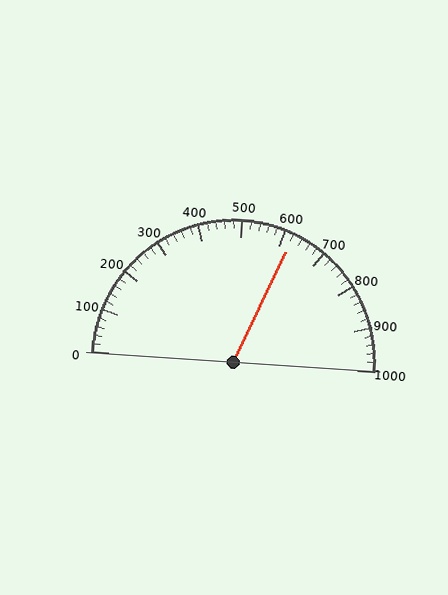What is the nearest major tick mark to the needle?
The nearest major tick mark is 600.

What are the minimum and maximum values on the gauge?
The gauge ranges from 0 to 1000.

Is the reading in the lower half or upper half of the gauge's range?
The reading is in the upper half of the range (0 to 1000).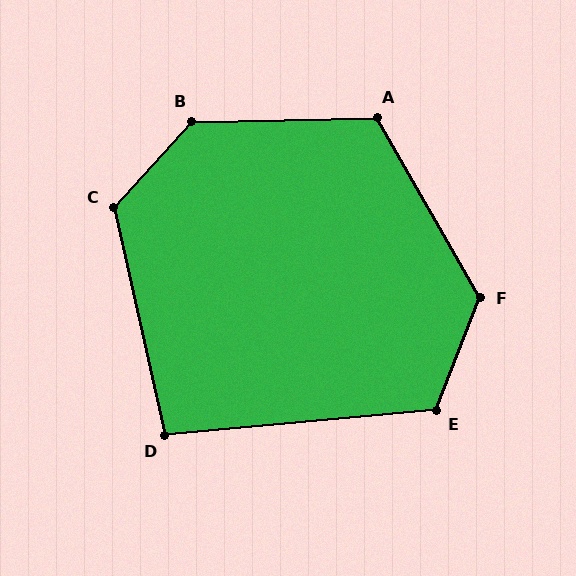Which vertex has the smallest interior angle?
D, at approximately 97 degrees.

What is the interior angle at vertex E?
Approximately 116 degrees (obtuse).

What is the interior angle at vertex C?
Approximately 125 degrees (obtuse).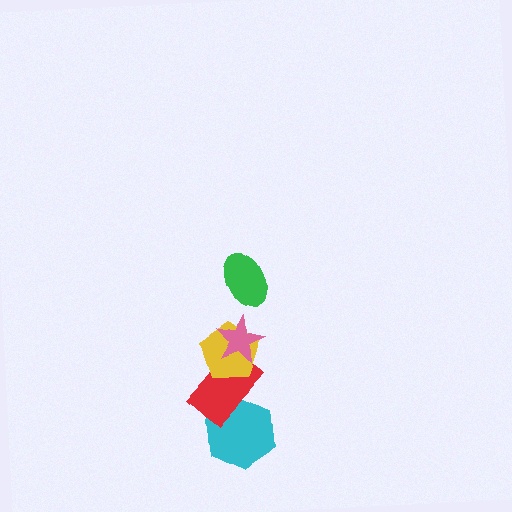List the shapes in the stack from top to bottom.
From top to bottom: the green ellipse, the pink star, the yellow pentagon, the red rectangle, the cyan hexagon.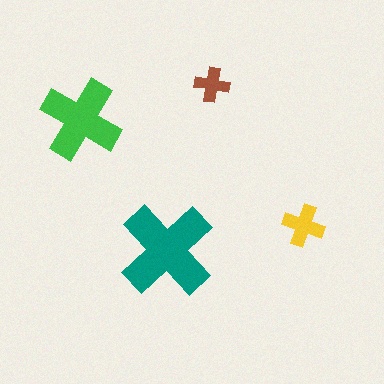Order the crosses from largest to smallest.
the teal one, the green one, the yellow one, the brown one.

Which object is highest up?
The brown cross is topmost.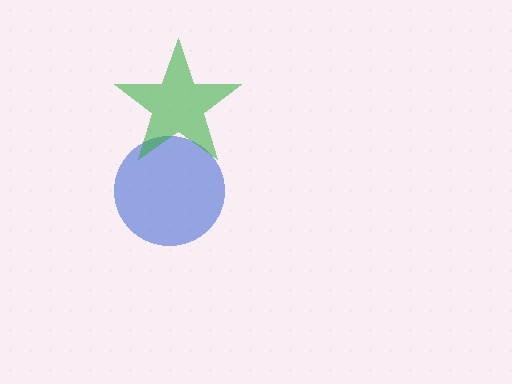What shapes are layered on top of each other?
The layered shapes are: a blue circle, a green star.